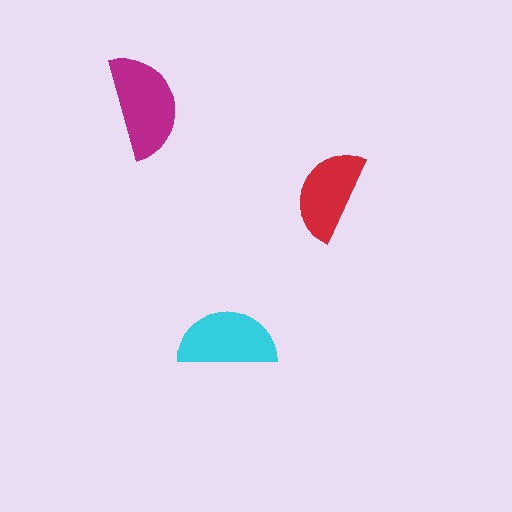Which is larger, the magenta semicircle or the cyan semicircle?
The magenta one.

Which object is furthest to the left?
The magenta semicircle is leftmost.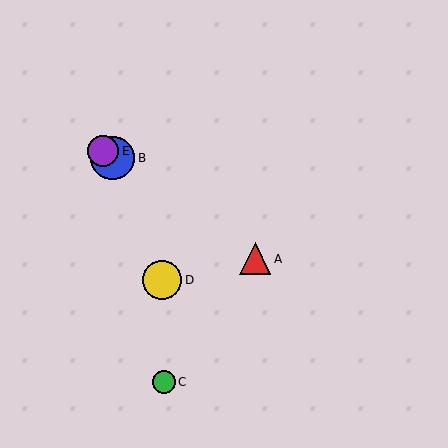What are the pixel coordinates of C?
Object C is at (164, 382).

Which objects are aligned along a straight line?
Objects A, B, E are aligned along a straight line.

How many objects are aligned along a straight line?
3 objects (A, B, E) are aligned along a straight line.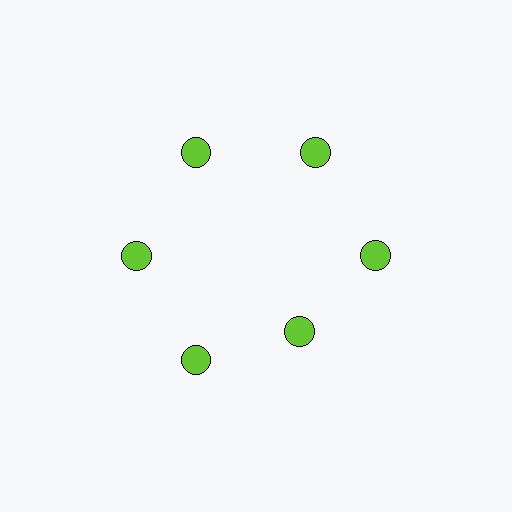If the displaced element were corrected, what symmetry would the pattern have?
It would have 6-fold rotational symmetry — the pattern would map onto itself every 60 degrees.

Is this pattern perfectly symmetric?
No. The 6 lime circles are arranged in a ring, but one element near the 5 o'clock position is pulled inward toward the center, breaking the 6-fold rotational symmetry.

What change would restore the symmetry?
The symmetry would be restored by moving it outward, back onto the ring so that all 6 circles sit at equal angles and equal distance from the center.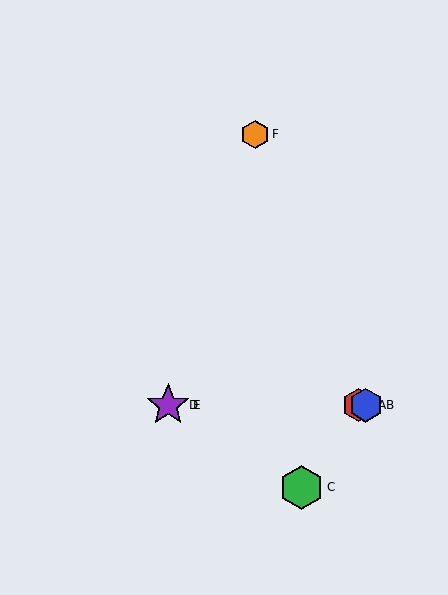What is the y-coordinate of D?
Object D is at y≈405.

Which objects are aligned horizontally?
Objects A, B, D, E are aligned horizontally.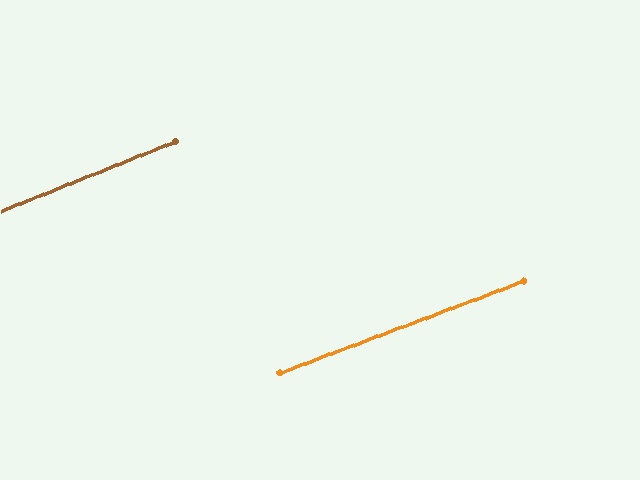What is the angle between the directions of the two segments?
Approximately 1 degree.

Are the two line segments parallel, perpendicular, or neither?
Parallel — their directions differ by only 1.3°.